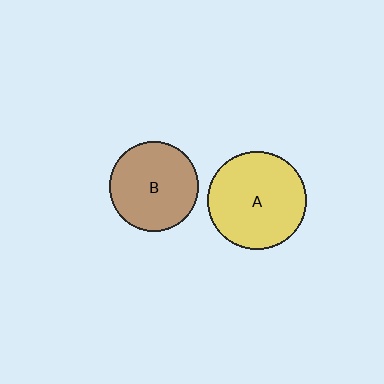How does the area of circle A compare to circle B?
Approximately 1.2 times.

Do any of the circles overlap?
No, none of the circles overlap.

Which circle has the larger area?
Circle A (yellow).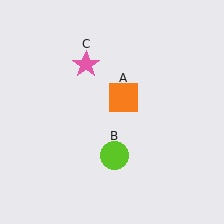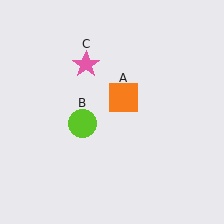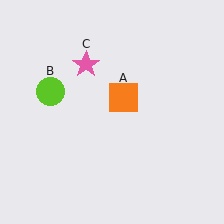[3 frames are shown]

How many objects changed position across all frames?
1 object changed position: lime circle (object B).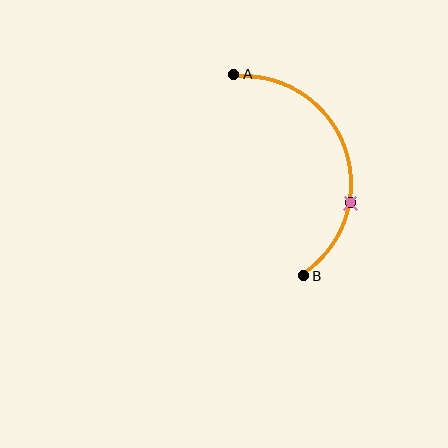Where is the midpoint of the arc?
The arc midpoint is the point on the curve farthest from the straight line joining A and B. It sits to the right of that line.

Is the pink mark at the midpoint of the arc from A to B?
No. The pink mark lies on the arc but is closer to endpoint B. The arc midpoint would be at the point on the curve equidistant along the arc from both A and B.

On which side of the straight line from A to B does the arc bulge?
The arc bulges to the right of the straight line connecting A and B.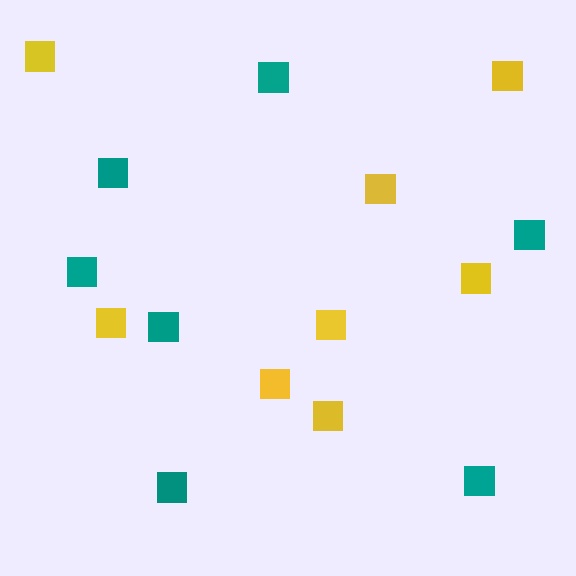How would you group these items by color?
There are 2 groups: one group of yellow squares (8) and one group of teal squares (7).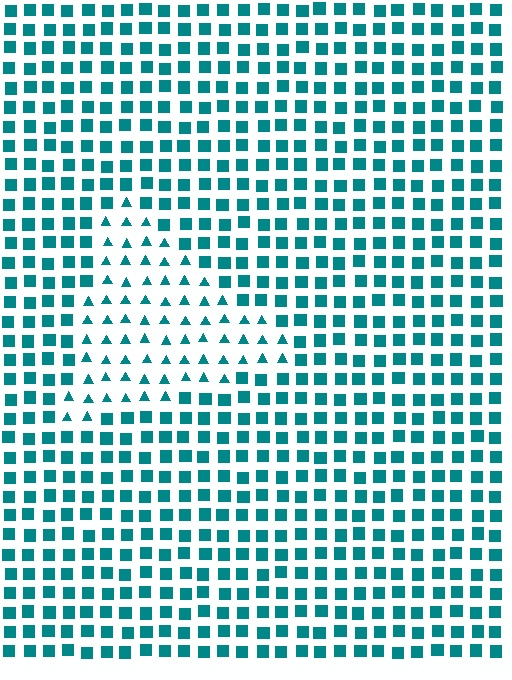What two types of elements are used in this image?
The image uses triangles inside the triangle region and squares outside it.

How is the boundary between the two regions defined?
The boundary is defined by a change in element shape: triangles inside vs. squares outside. All elements share the same color and spacing.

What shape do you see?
I see a triangle.